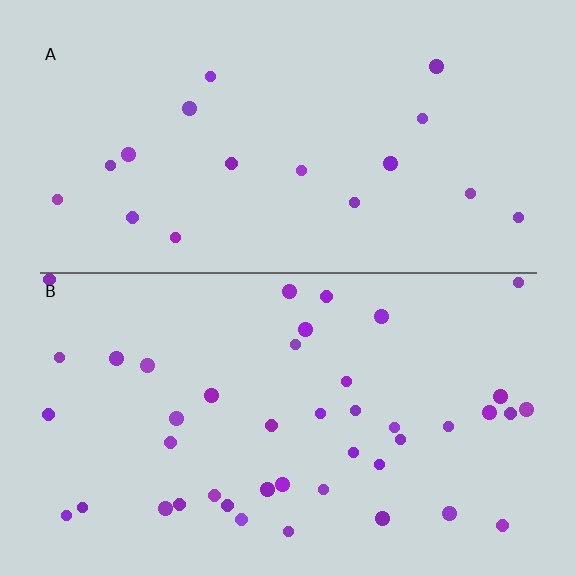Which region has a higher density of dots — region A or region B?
B (the bottom).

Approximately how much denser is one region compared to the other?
Approximately 2.4× — region B over region A.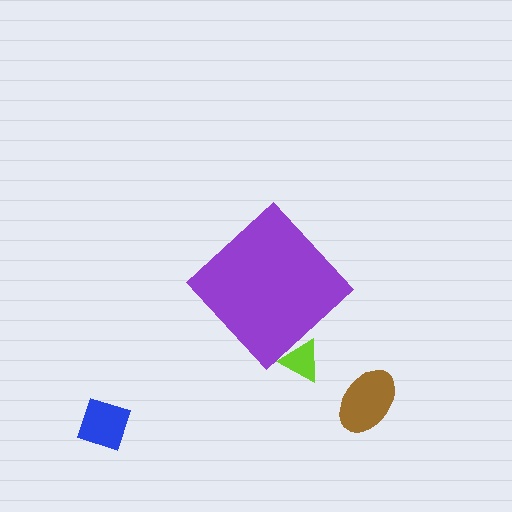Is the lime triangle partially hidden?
Yes, the lime triangle is partially hidden behind the purple diamond.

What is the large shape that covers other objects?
A purple diamond.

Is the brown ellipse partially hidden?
No, the brown ellipse is fully visible.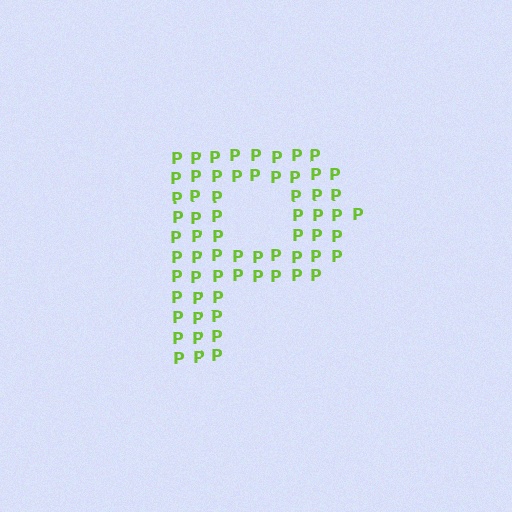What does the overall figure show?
The overall figure shows the letter P.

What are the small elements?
The small elements are letter P's.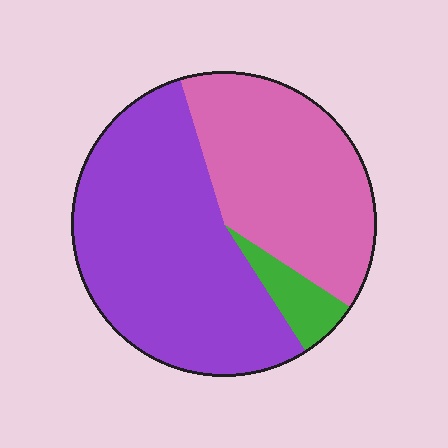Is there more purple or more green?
Purple.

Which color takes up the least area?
Green, at roughly 5%.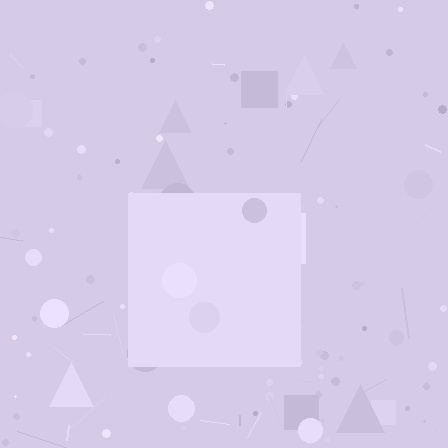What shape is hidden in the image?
A square is hidden in the image.